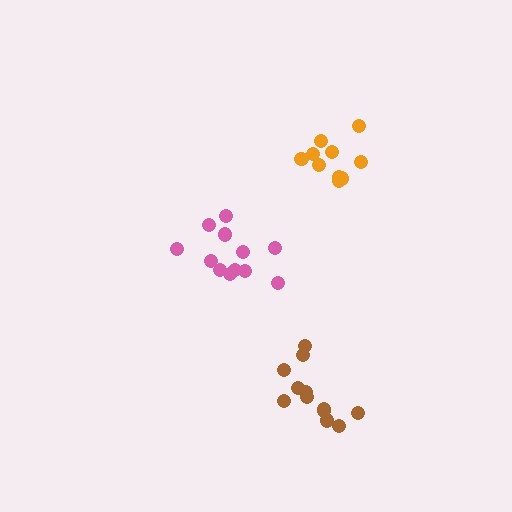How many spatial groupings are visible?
There are 3 spatial groupings.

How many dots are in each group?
Group 1: 12 dots, Group 2: 12 dots, Group 3: 10 dots (34 total).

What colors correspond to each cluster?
The clusters are colored: brown, pink, orange.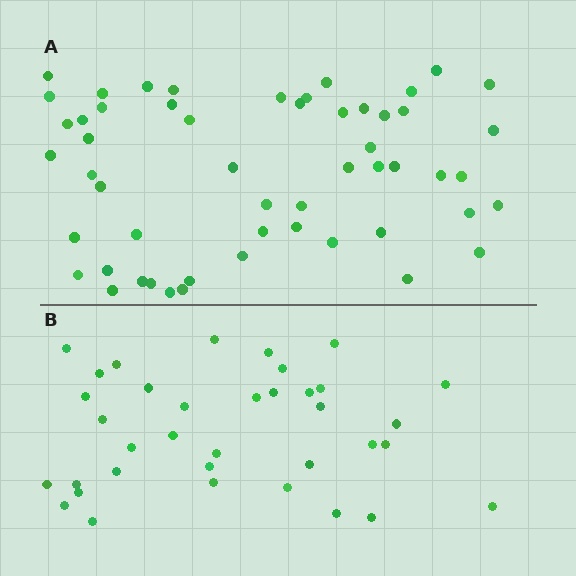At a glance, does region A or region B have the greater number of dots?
Region A (the top region) has more dots.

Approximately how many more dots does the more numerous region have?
Region A has approximately 20 more dots than region B.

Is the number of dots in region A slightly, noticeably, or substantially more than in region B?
Region A has substantially more. The ratio is roughly 1.5 to 1.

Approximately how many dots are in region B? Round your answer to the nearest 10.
About 40 dots. (The exact count is 36, which rounds to 40.)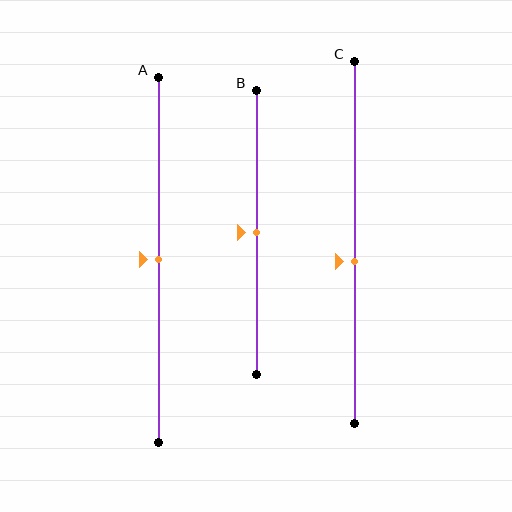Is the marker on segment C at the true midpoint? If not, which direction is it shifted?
No, the marker on segment C is shifted downward by about 5% of the segment length.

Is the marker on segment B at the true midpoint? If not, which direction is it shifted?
Yes, the marker on segment B is at the true midpoint.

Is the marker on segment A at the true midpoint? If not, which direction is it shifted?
Yes, the marker on segment A is at the true midpoint.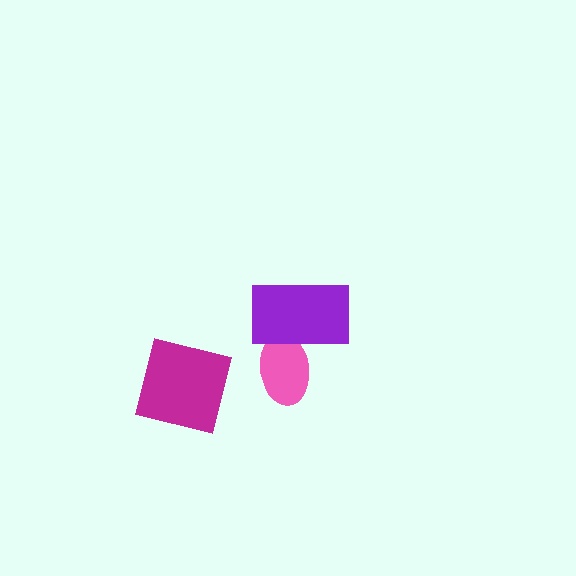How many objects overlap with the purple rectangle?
1 object overlaps with the purple rectangle.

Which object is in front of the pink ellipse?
The purple rectangle is in front of the pink ellipse.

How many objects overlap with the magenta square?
0 objects overlap with the magenta square.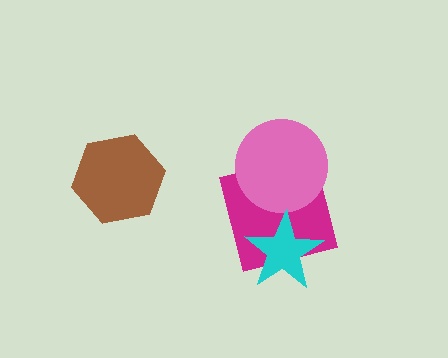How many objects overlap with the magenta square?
2 objects overlap with the magenta square.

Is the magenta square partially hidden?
Yes, it is partially covered by another shape.